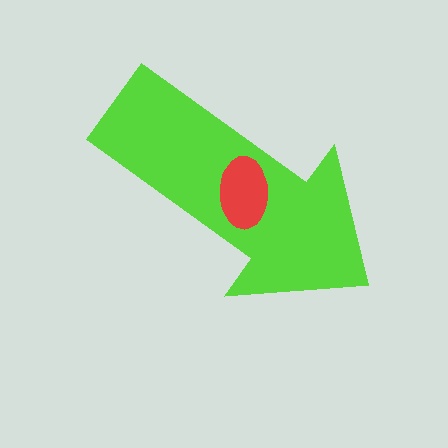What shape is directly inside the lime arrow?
The red ellipse.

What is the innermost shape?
The red ellipse.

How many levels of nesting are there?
2.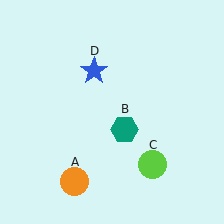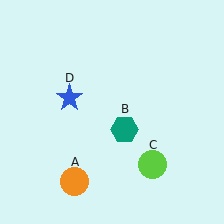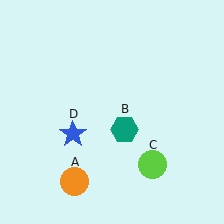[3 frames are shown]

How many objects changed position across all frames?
1 object changed position: blue star (object D).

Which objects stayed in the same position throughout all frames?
Orange circle (object A) and teal hexagon (object B) and lime circle (object C) remained stationary.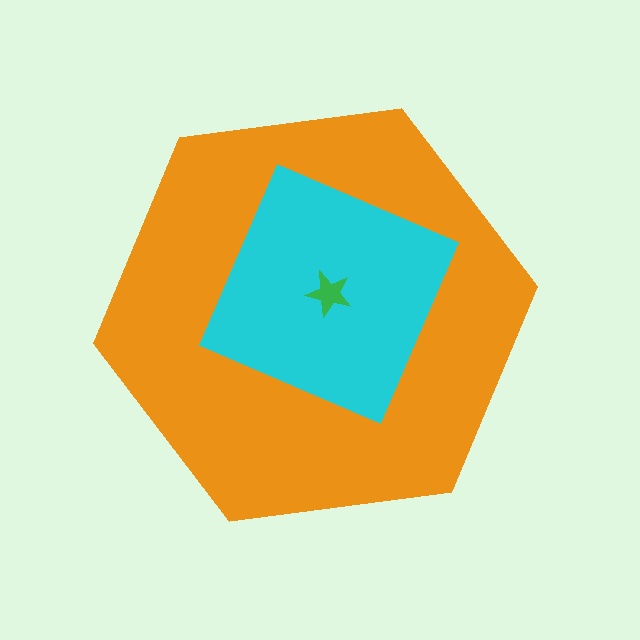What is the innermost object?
The green star.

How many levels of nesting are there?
3.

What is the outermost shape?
The orange hexagon.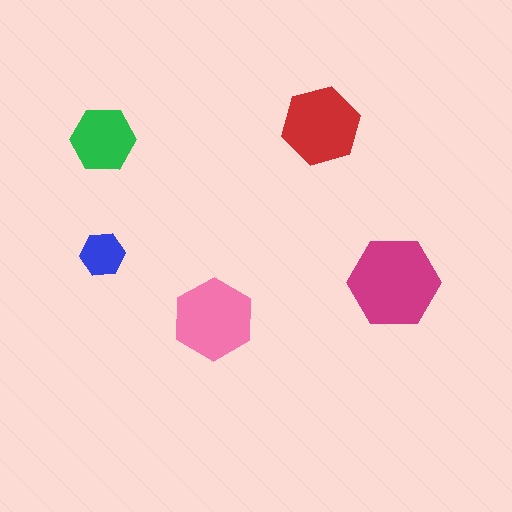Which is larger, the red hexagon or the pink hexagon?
The pink one.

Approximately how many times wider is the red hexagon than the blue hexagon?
About 2 times wider.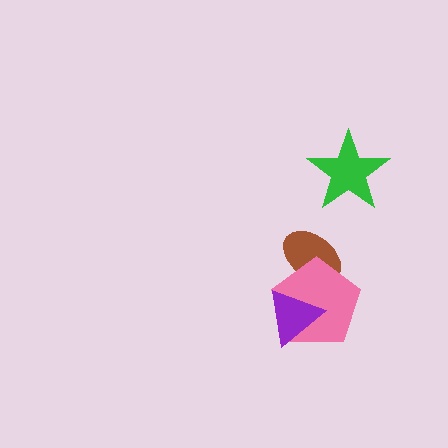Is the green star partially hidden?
No, no other shape covers it.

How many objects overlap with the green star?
0 objects overlap with the green star.